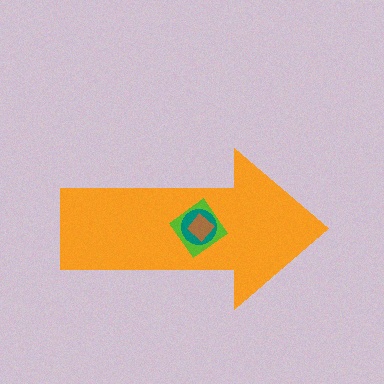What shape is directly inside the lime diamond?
The teal circle.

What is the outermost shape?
The orange arrow.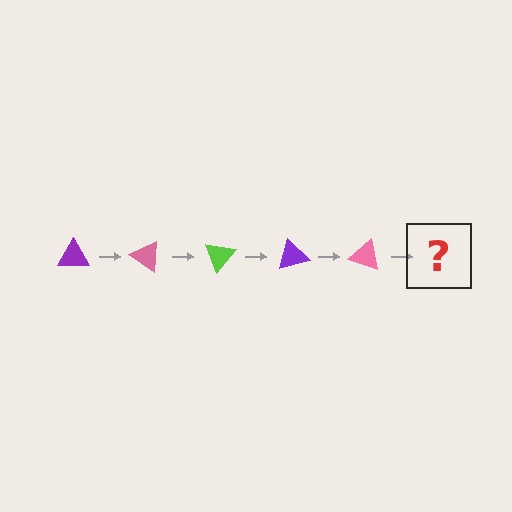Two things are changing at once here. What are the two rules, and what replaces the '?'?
The two rules are that it rotates 35 degrees each step and the color cycles through purple, pink, and lime. The '?' should be a lime triangle, rotated 175 degrees from the start.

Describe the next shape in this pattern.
It should be a lime triangle, rotated 175 degrees from the start.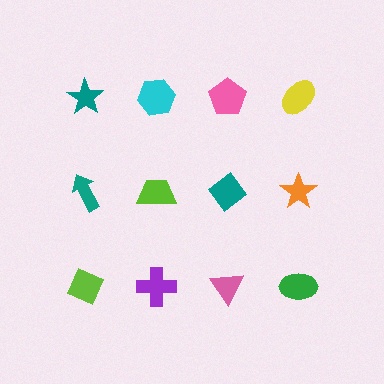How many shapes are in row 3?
4 shapes.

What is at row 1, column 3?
A pink pentagon.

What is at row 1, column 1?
A teal star.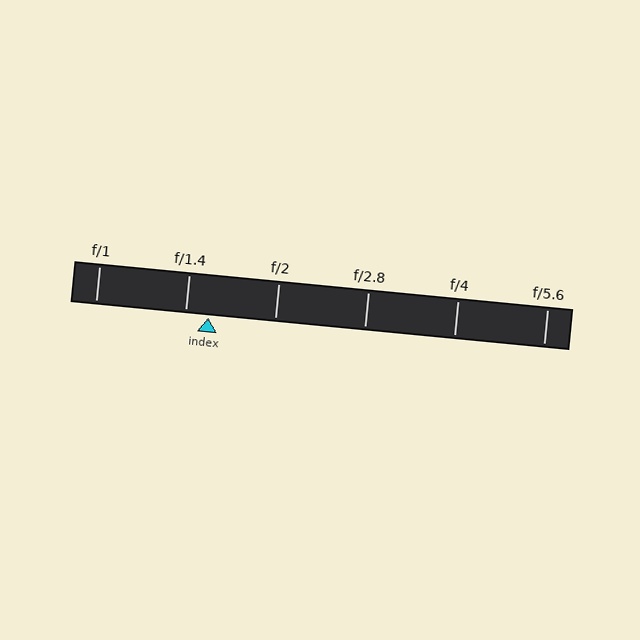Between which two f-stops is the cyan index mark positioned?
The index mark is between f/1.4 and f/2.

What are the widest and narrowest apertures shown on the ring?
The widest aperture shown is f/1 and the narrowest is f/5.6.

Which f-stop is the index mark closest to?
The index mark is closest to f/1.4.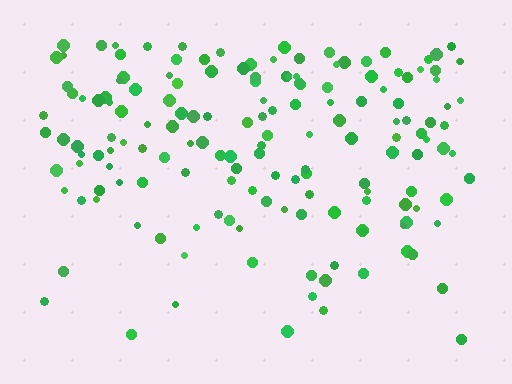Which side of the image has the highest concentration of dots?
The top.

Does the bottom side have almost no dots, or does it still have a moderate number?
Still a moderate number, just noticeably fewer than the top.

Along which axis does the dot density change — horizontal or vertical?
Vertical.